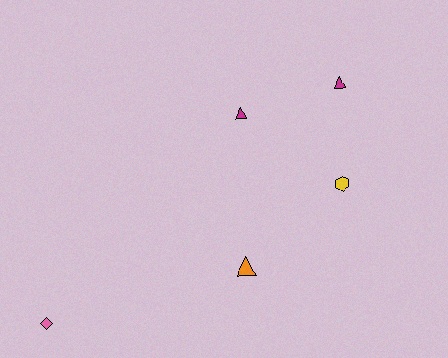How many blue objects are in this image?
There are no blue objects.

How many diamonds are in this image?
There is 1 diamond.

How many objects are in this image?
There are 5 objects.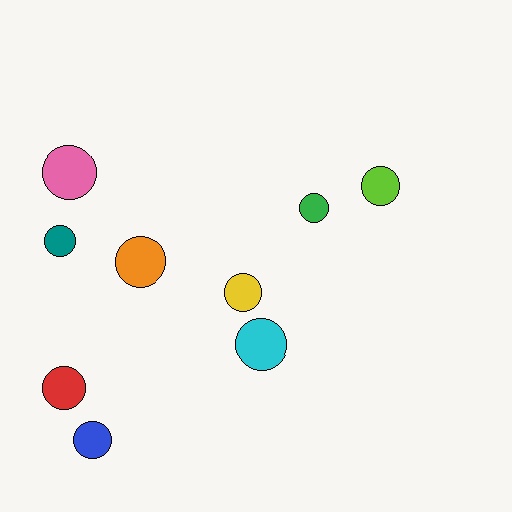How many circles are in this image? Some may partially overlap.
There are 9 circles.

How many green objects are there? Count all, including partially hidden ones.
There is 1 green object.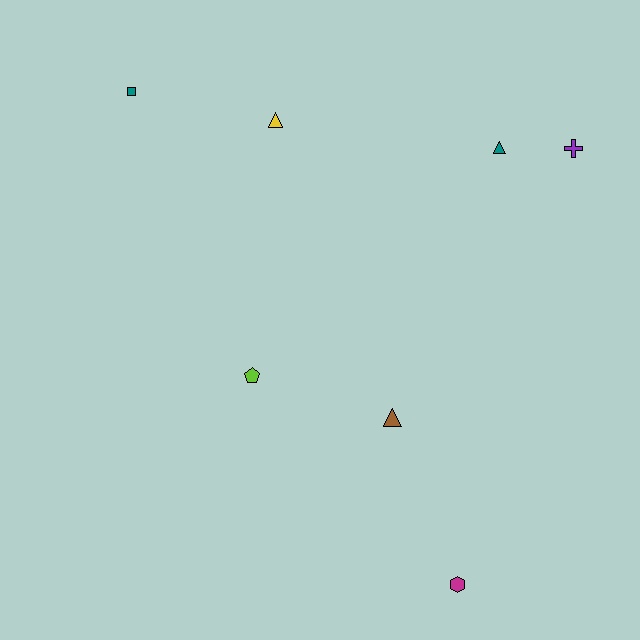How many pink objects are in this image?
There are no pink objects.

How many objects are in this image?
There are 7 objects.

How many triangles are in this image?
There are 3 triangles.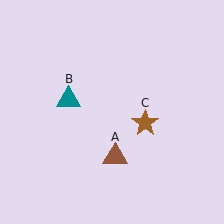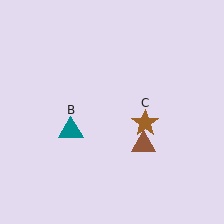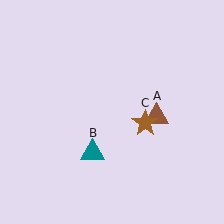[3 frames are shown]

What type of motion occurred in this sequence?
The brown triangle (object A), teal triangle (object B) rotated counterclockwise around the center of the scene.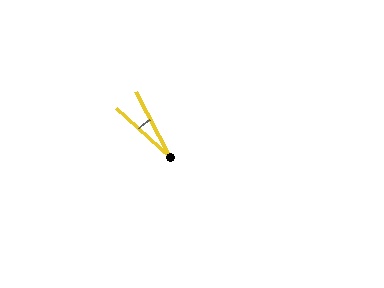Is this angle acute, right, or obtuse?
It is acute.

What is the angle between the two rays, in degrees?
Approximately 20 degrees.